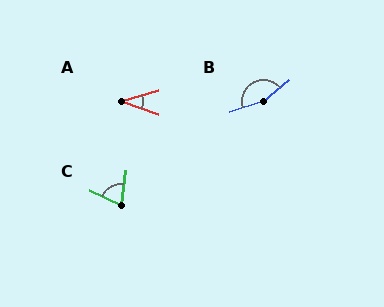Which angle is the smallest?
A, at approximately 36 degrees.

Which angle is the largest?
B, at approximately 157 degrees.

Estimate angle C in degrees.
Approximately 71 degrees.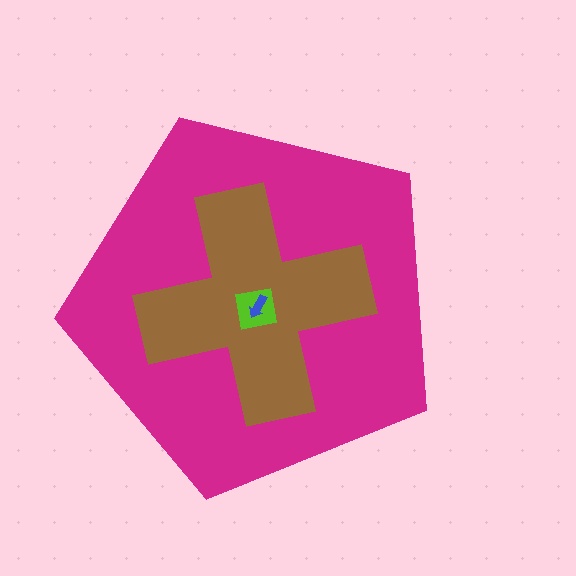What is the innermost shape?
The blue arrow.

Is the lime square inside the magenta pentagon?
Yes.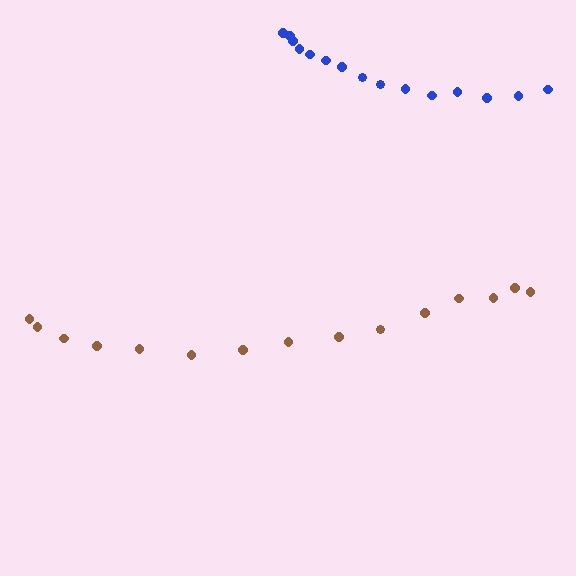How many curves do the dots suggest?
There are 2 distinct paths.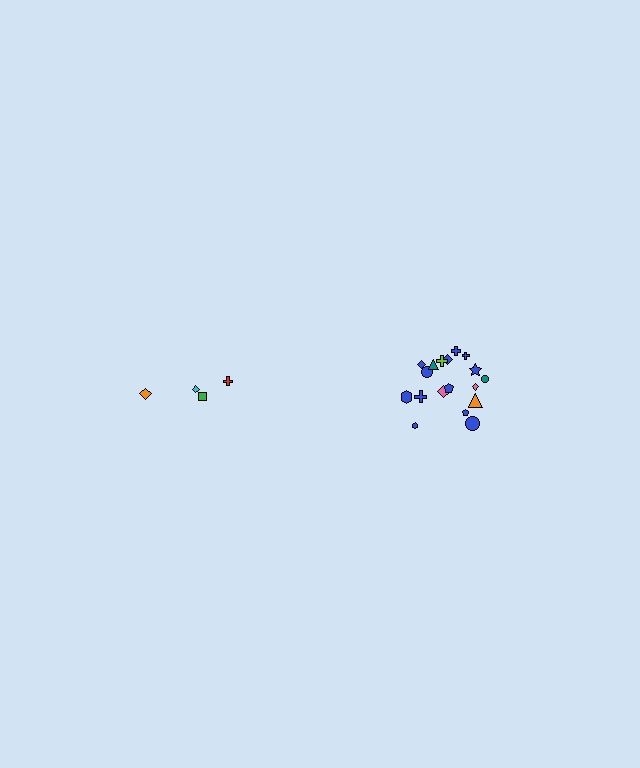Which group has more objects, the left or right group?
The right group.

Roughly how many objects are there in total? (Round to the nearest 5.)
Roughly 20 objects in total.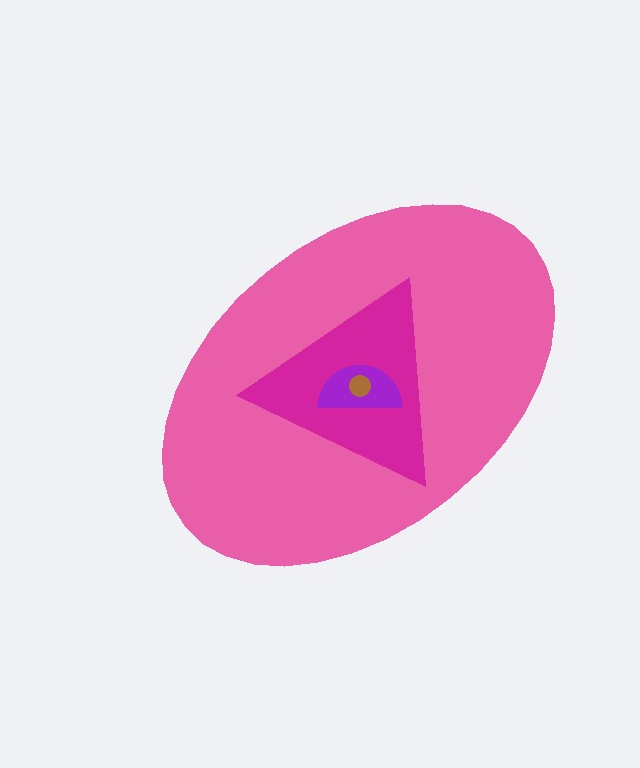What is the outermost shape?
The pink ellipse.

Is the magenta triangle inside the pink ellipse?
Yes.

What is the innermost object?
The brown circle.